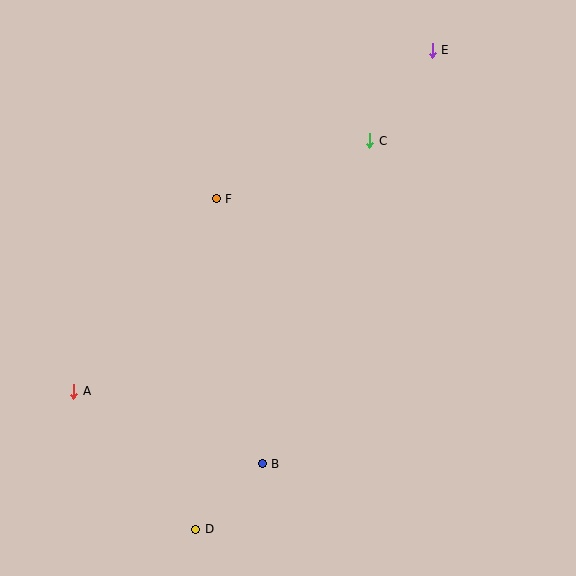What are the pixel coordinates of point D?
Point D is at (196, 529).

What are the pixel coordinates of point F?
Point F is at (216, 199).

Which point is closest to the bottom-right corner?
Point B is closest to the bottom-right corner.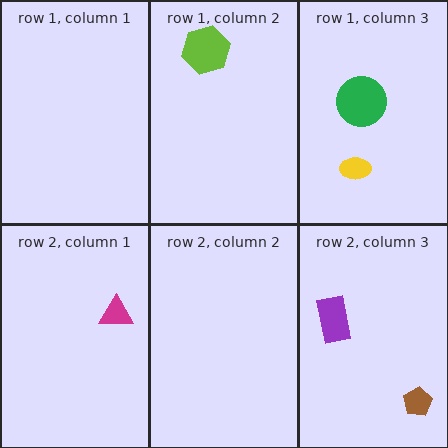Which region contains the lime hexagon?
The row 1, column 2 region.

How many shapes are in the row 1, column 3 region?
2.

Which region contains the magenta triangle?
The row 2, column 1 region.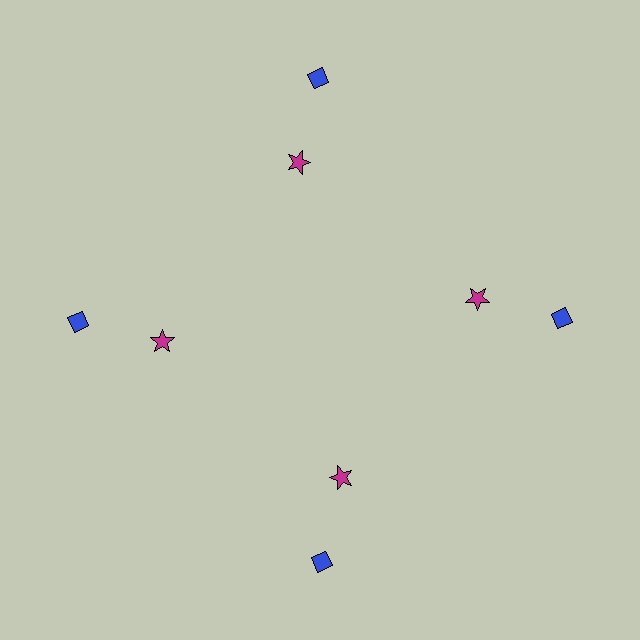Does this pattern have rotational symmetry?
Yes, this pattern has 4-fold rotational symmetry. It looks the same after rotating 90 degrees around the center.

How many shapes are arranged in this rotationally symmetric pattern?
There are 8 shapes, arranged in 4 groups of 2.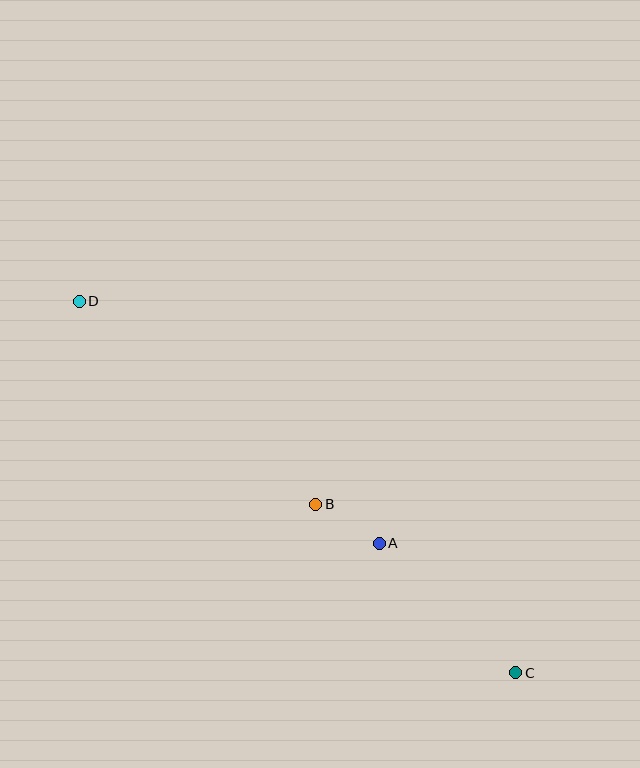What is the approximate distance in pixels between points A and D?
The distance between A and D is approximately 386 pixels.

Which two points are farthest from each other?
Points C and D are farthest from each other.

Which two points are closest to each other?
Points A and B are closest to each other.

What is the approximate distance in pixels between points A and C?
The distance between A and C is approximately 188 pixels.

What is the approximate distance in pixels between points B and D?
The distance between B and D is approximately 312 pixels.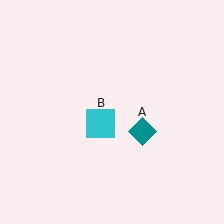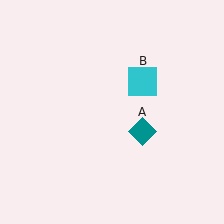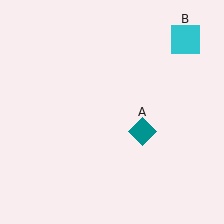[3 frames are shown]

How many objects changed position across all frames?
1 object changed position: cyan square (object B).